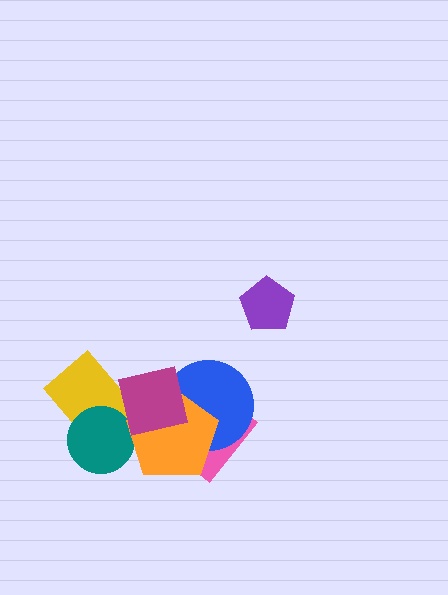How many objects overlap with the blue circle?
3 objects overlap with the blue circle.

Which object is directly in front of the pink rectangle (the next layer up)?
The blue circle is directly in front of the pink rectangle.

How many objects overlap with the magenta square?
4 objects overlap with the magenta square.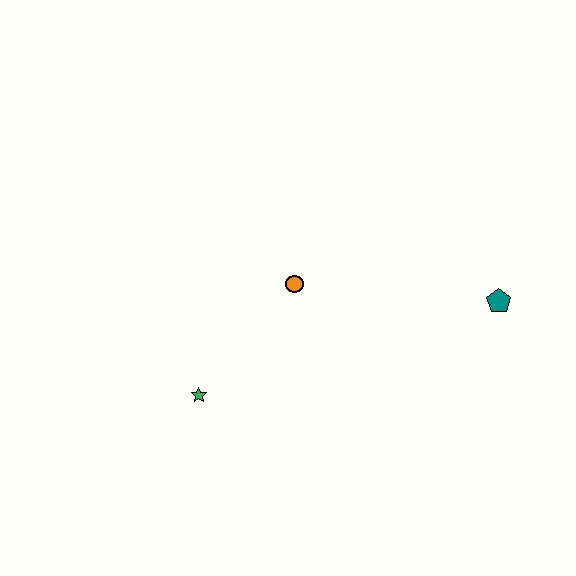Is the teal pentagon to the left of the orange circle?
No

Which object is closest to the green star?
The orange circle is closest to the green star.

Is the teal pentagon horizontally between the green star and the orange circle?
No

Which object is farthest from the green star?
The teal pentagon is farthest from the green star.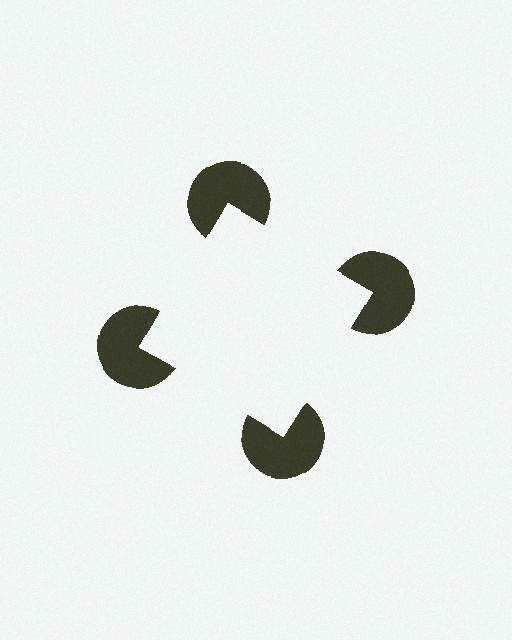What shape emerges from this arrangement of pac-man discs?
An illusory square — its edges are inferred from the aligned wedge cuts in the pac-man discs, not physically drawn.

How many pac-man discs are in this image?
There are 4 — one at each vertex of the illusory square.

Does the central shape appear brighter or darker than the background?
It typically appears slightly brighter than the background, even though no actual brightness change is drawn.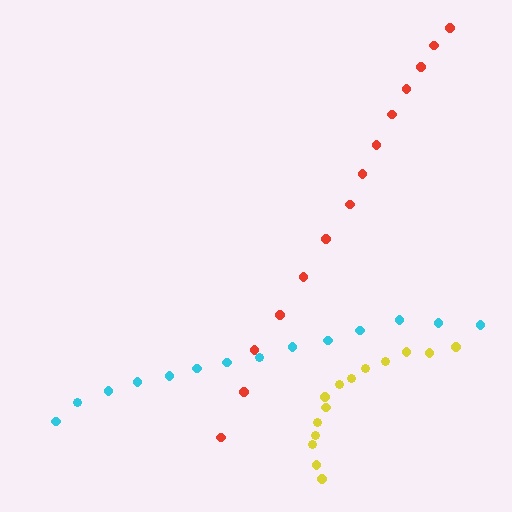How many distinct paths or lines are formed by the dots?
There are 3 distinct paths.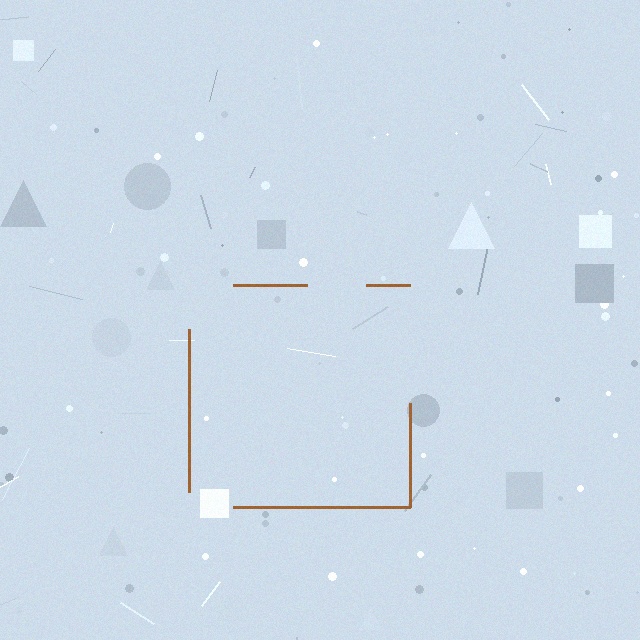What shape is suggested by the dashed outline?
The dashed outline suggests a square.